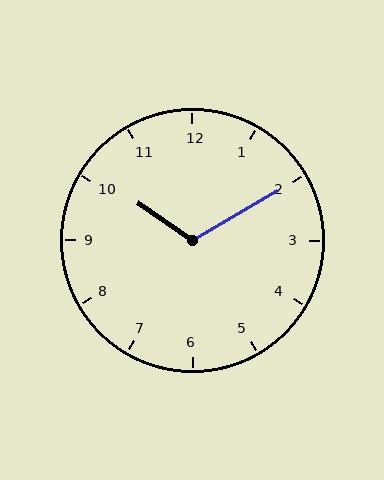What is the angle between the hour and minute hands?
Approximately 115 degrees.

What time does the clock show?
10:10.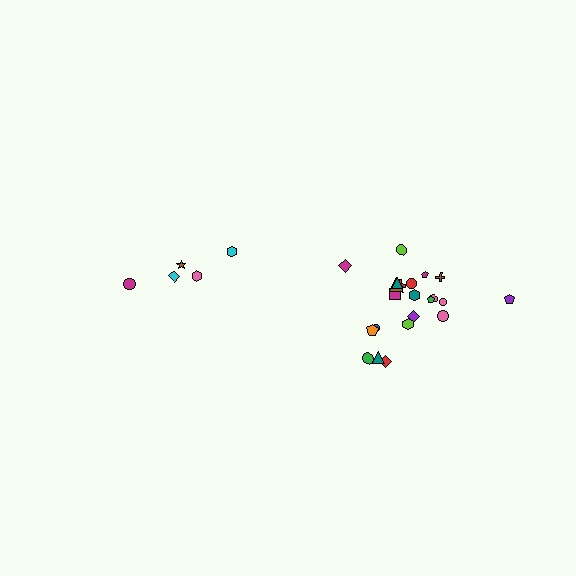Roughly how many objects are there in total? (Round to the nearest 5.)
Roughly 25 objects in total.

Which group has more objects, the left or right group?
The right group.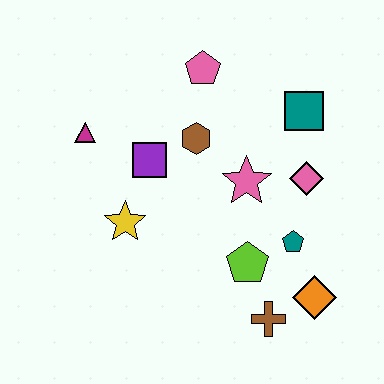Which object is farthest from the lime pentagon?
The magenta triangle is farthest from the lime pentagon.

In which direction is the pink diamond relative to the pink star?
The pink diamond is to the right of the pink star.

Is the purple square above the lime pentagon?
Yes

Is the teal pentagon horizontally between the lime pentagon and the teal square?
Yes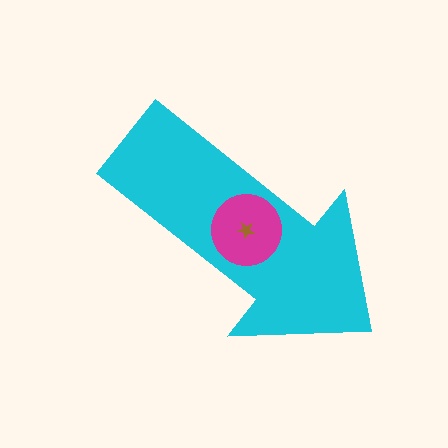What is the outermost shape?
The cyan arrow.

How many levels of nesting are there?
3.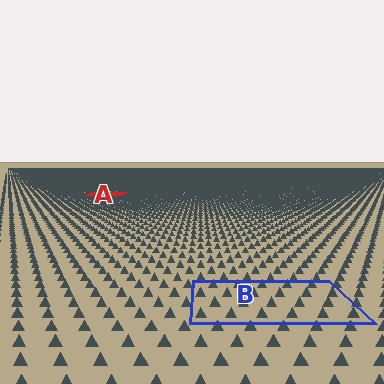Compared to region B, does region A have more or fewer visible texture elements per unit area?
Region A has more texture elements per unit area — they are packed more densely because it is farther away.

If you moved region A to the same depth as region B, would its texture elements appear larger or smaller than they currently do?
They would appear larger. At a closer depth, the same texture elements are projected at a bigger on-screen size.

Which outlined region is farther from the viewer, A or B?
Region A is farther from the viewer — the texture elements inside it appear smaller and more densely packed.